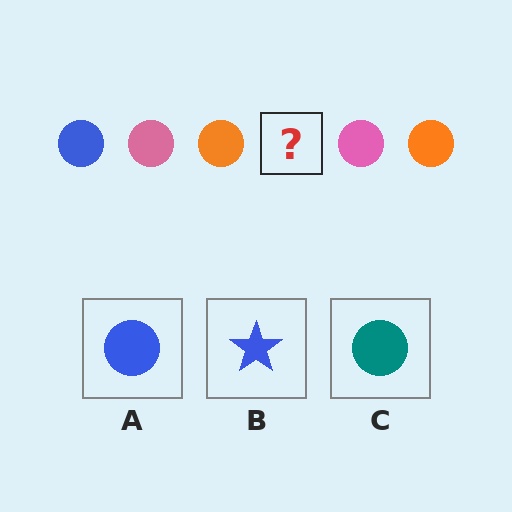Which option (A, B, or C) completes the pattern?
A.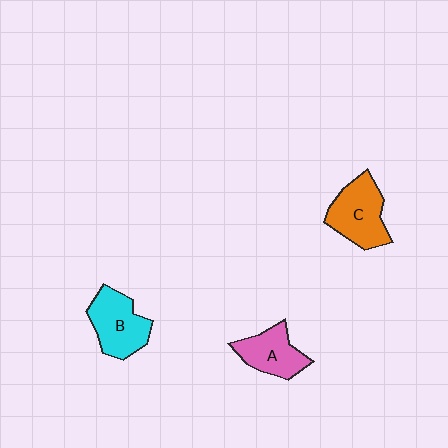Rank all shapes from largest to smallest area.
From largest to smallest: C (orange), B (cyan), A (pink).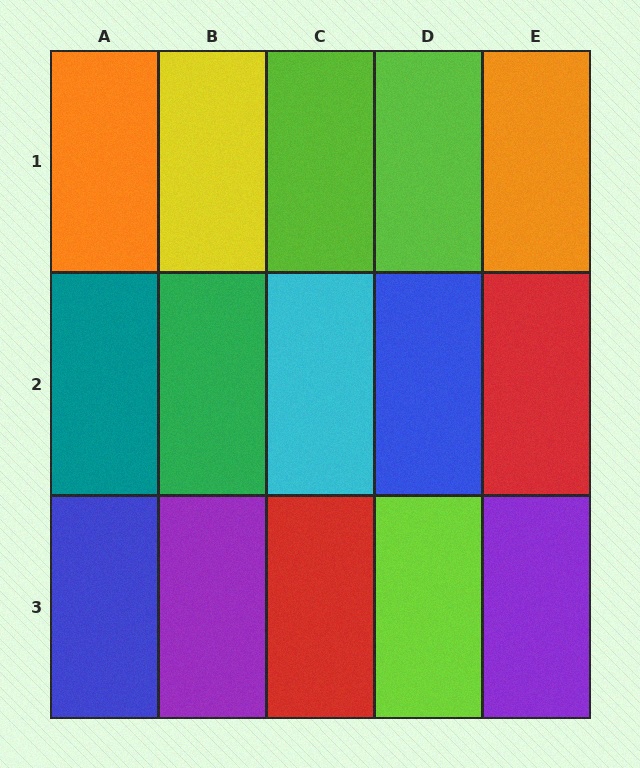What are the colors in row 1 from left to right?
Orange, yellow, lime, lime, orange.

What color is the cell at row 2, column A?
Teal.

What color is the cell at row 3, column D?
Lime.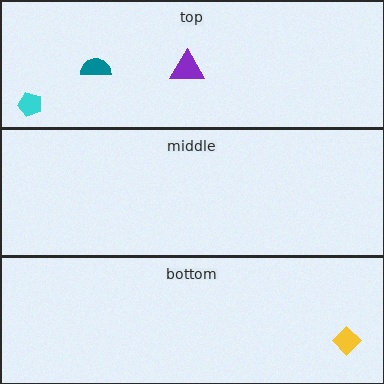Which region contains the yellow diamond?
The bottom region.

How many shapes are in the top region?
3.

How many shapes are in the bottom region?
1.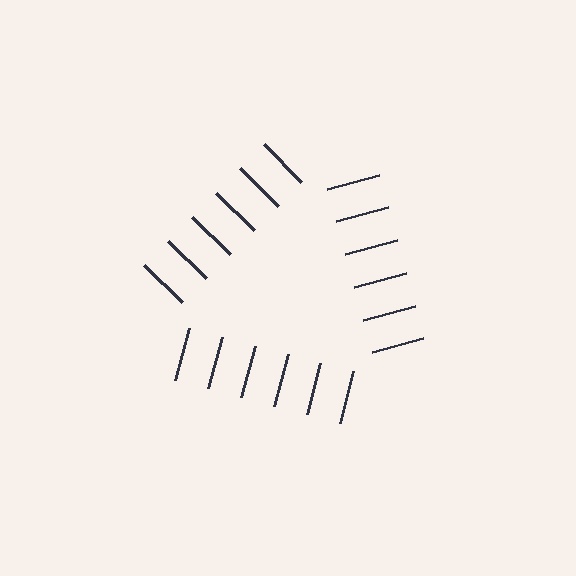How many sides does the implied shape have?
3 sides — the line-ends trace a triangle.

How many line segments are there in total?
18 — 6 along each of the 3 edges.